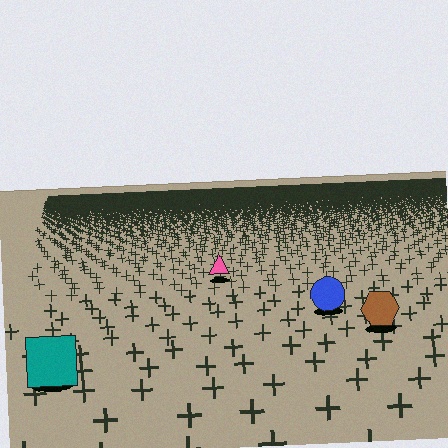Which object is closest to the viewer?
The teal square is closest. The texture marks near it are larger and more spread out.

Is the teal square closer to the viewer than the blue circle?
Yes. The teal square is closer — you can tell from the texture gradient: the ground texture is coarser near it.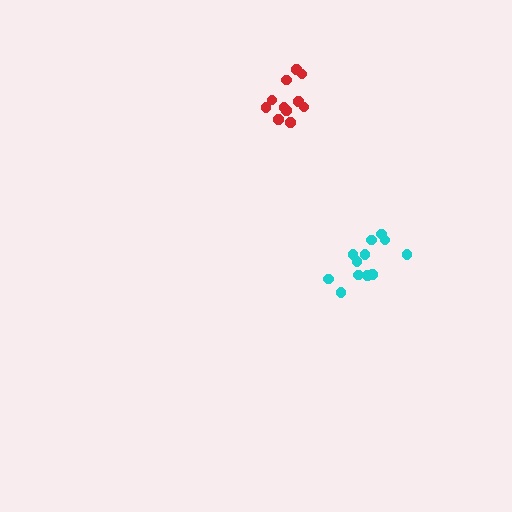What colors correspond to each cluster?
The clusters are colored: cyan, red.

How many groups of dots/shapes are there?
There are 2 groups.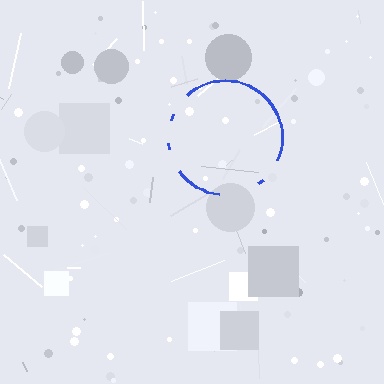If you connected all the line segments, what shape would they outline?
They would outline a circle.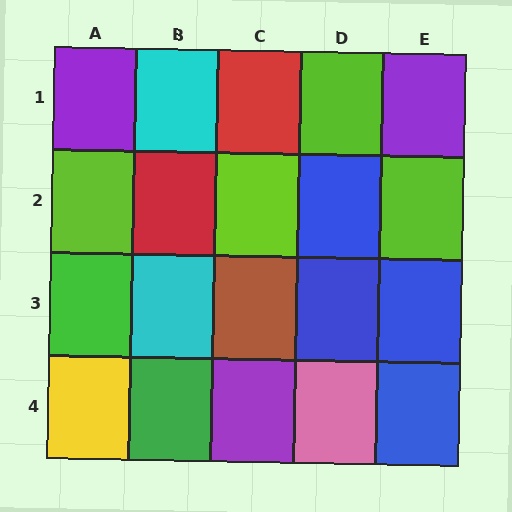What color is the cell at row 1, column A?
Purple.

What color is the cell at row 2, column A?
Lime.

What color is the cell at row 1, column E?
Purple.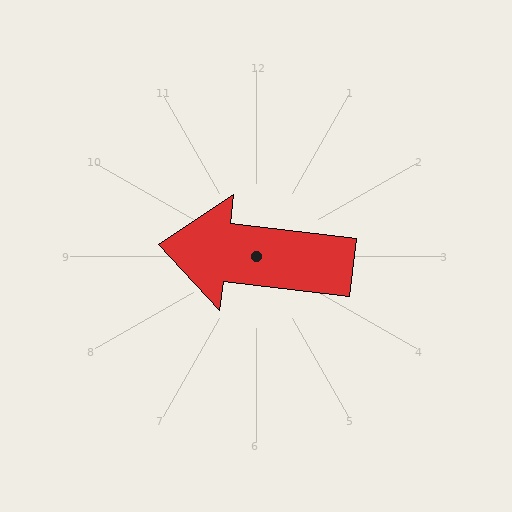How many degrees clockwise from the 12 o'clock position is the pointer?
Approximately 277 degrees.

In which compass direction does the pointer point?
West.